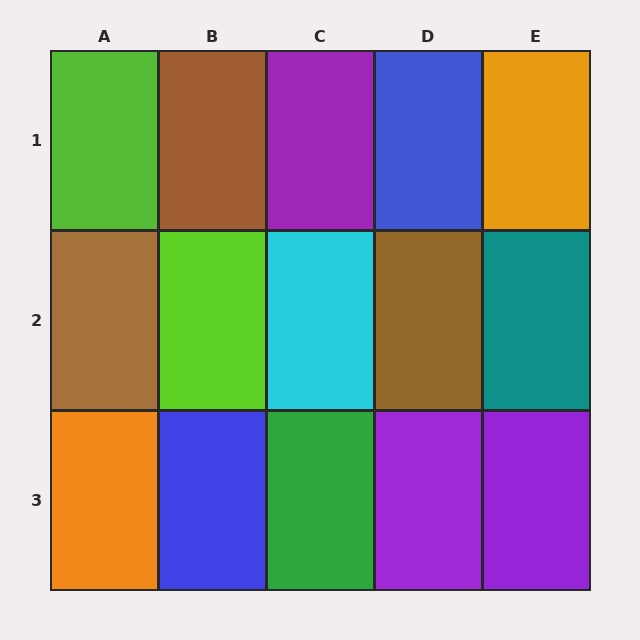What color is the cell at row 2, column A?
Brown.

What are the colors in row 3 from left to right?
Orange, blue, green, purple, purple.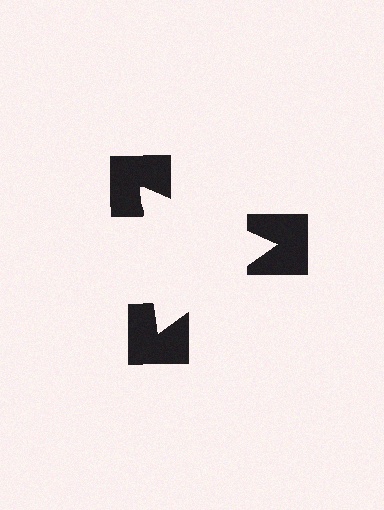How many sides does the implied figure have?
3 sides.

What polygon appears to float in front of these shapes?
An illusory triangle — its edges are inferred from the aligned wedge cuts in the notched squares, not physically drawn.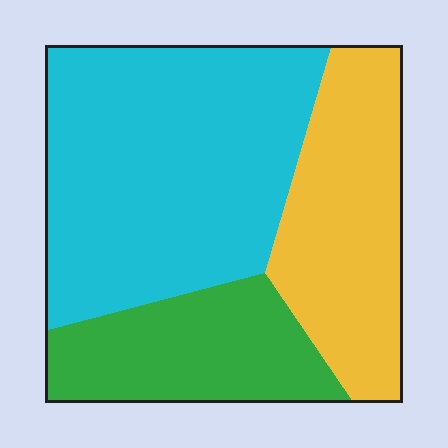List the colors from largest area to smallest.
From largest to smallest: cyan, yellow, green.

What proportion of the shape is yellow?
Yellow covers 28% of the shape.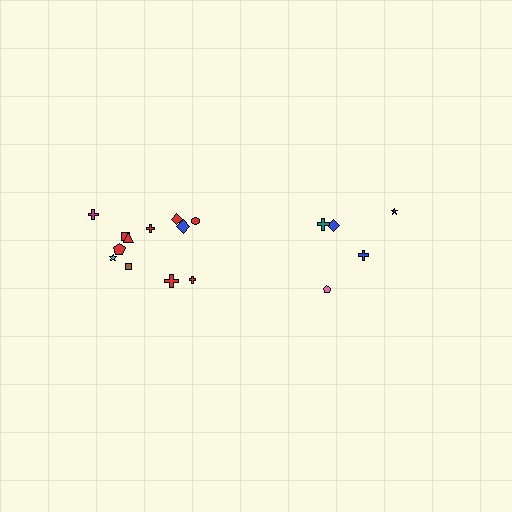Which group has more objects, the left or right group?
The left group.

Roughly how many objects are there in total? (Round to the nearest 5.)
Roughly 15 objects in total.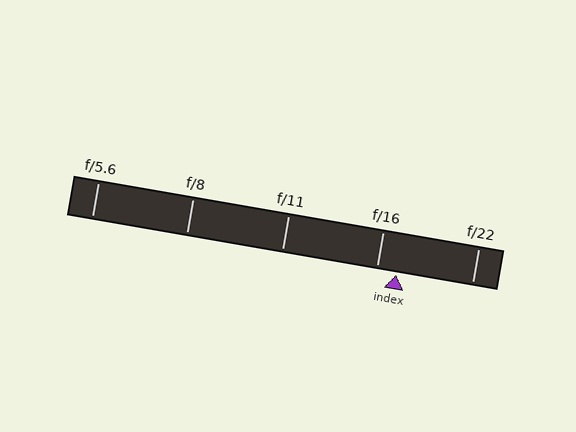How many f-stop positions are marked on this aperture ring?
There are 5 f-stop positions marked.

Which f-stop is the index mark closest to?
The index mark is closest to f/16.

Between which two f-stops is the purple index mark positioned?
The index mark is between f/16 and f/22.